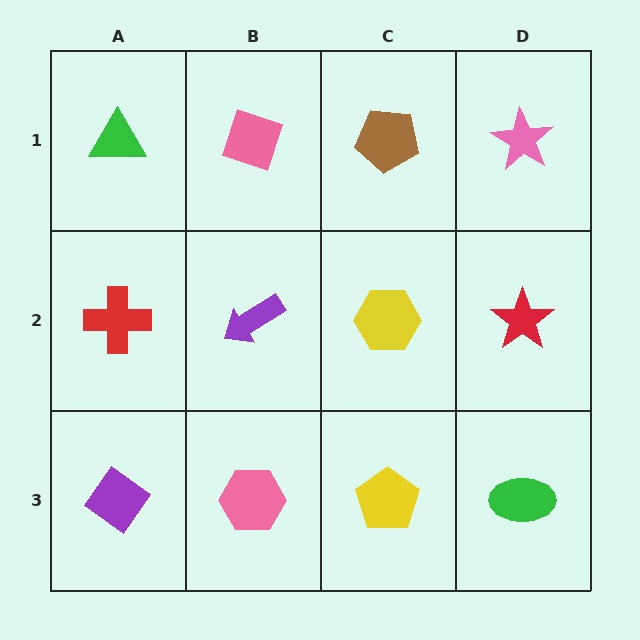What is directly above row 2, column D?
A pink star.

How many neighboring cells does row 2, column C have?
4.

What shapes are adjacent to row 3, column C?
A yellow hexagon (row 2, column C), a pink hexagon (row 3, column B), a green ellipse (row 3, column D).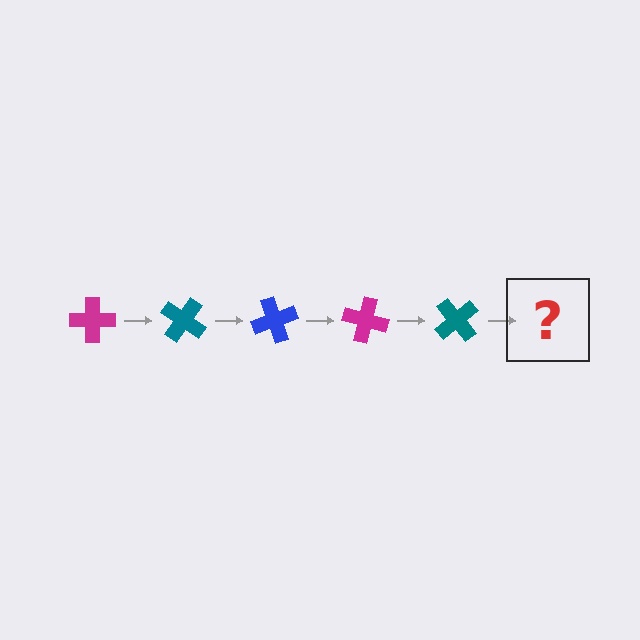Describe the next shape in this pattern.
It should be a blue cross, rotated 175 degrees from the start.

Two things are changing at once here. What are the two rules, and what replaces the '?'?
The two rules are that it rotates 35 degrees each step and the color cycles through magenta, teal, and blue. The '?' should be a blue cross, rotated 175 degrees from the start.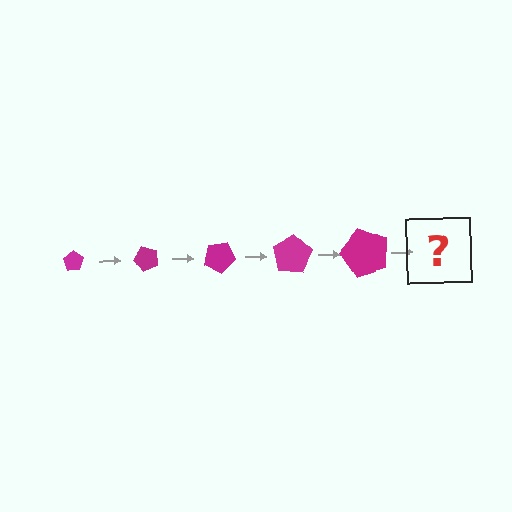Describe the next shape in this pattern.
It should be a pentagon, larger than the previous one and rotated 250 degrees from the start.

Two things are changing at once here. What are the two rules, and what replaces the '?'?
The two rules are that the pentagon grows larger each step and it rotates 50 degrees each step. The '?' should be a pentagon, larger than the previous one and rotated 250 degrees from the start.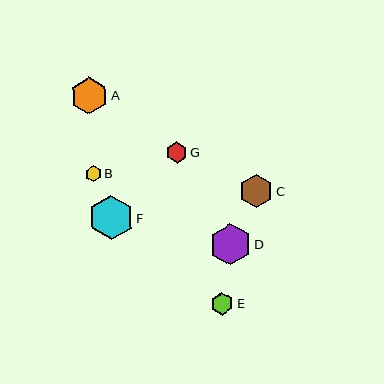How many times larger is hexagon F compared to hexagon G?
Hexagon F is approximately 2.1 times the size of hexagon G.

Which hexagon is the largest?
Hexagon F is the largest with a size of approximately 45 pixels.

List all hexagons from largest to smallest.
From largest to smallest: F, D, A, C, E, G, B.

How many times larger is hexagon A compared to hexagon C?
Hexagon A is approximately 1.1 times the size of hexagon C.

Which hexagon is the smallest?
Hexagon B is the smallest with a size of approximately 16 pixels.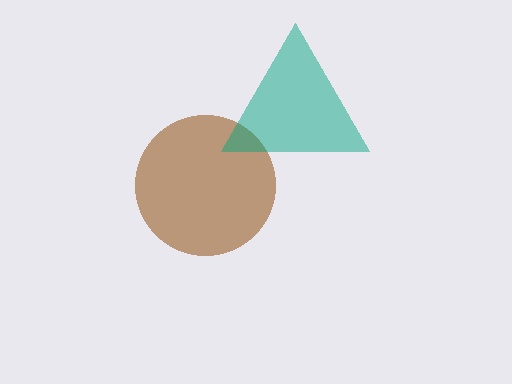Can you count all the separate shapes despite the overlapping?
Yes, there are 2 separate shapes.